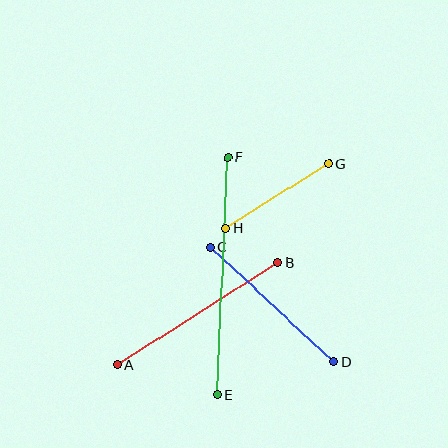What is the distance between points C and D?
The distance is approximately 169 pixels.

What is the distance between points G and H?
The distance is approximately 122 pixels.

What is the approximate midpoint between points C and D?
The midpoint is at approximately (272, 304) pixels.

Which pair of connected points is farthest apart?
Points E and F are farthest apart.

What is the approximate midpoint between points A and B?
The midpoint is at approximately (197, 314) pixels.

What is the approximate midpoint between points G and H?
The midpoint is at approximately (277, 196) pixels.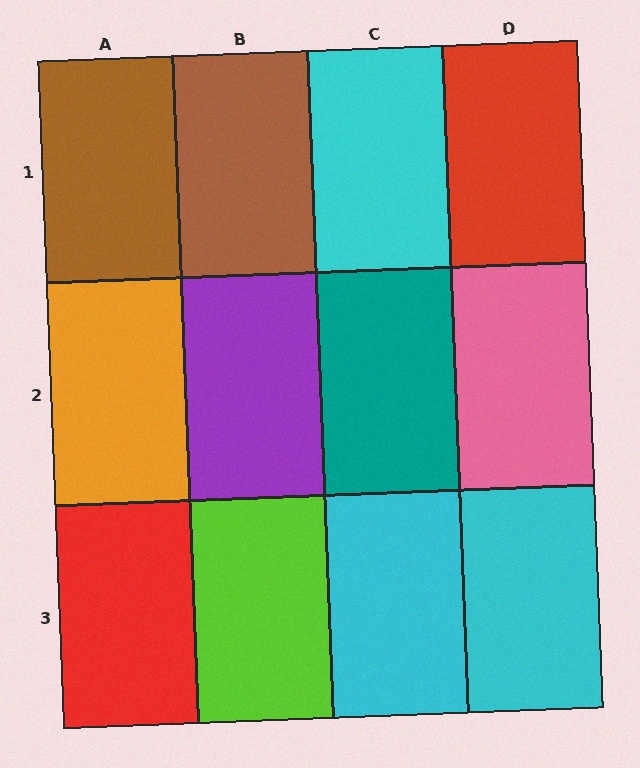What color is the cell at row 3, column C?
Cyan.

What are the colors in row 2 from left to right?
Orange, purple, teal, pink.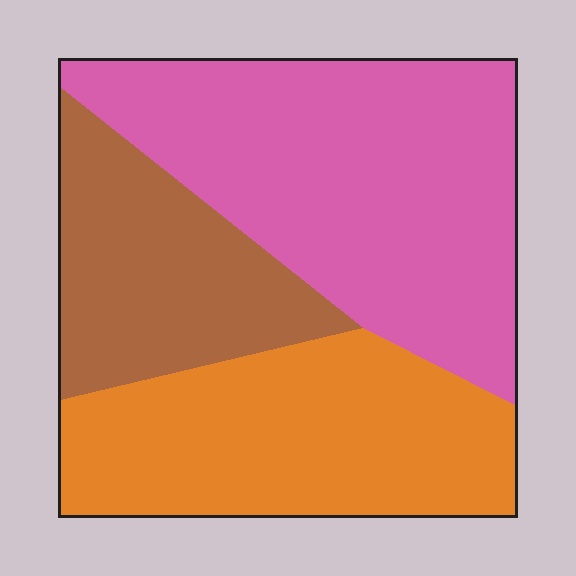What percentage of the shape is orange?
Orange takes up about one third (1/3) of the shape.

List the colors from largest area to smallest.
From largest to smallest: pink, orange, brown.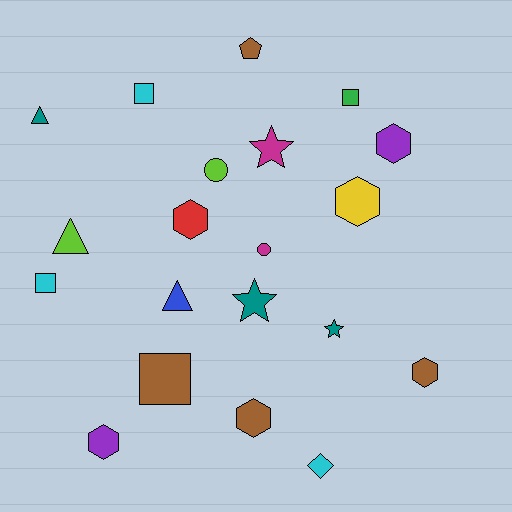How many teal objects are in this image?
There are 3 teal objects.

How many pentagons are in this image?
There is 1 pentagon.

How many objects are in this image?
There are 20 objects.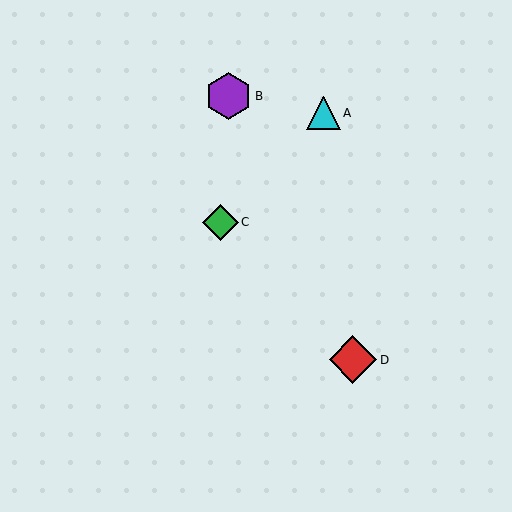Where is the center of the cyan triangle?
The center of the cyan triangle is at (324, 113).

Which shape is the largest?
The red diamond (labeled D) is the largest.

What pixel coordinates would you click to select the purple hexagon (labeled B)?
Click at (228, 96) to select the purple hexagon B.